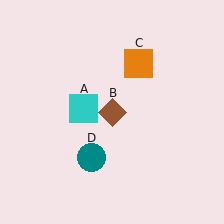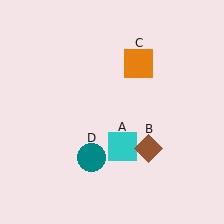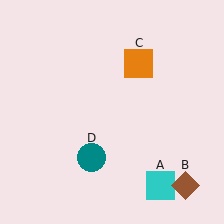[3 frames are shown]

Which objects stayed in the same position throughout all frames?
Orange square (object C) and teal circle (object D) remained stationary.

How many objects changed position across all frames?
2 objects changed position: cyan square (object A), brown diamond (object B).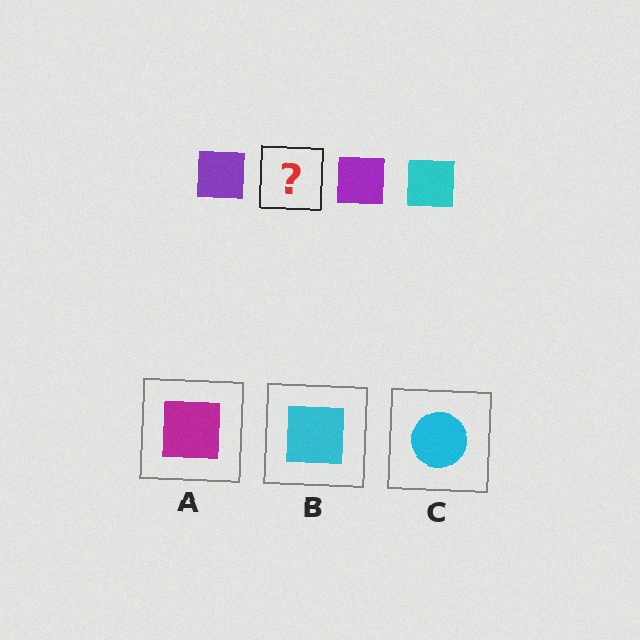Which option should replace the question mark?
Option B.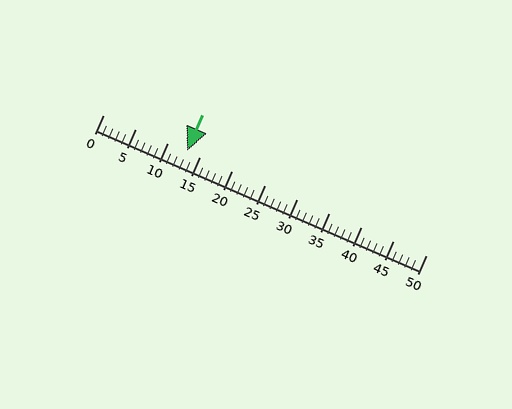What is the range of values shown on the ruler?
The ruler shows values from 0 to 50.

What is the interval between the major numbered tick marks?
The major tick marks are spaced 5 units apart.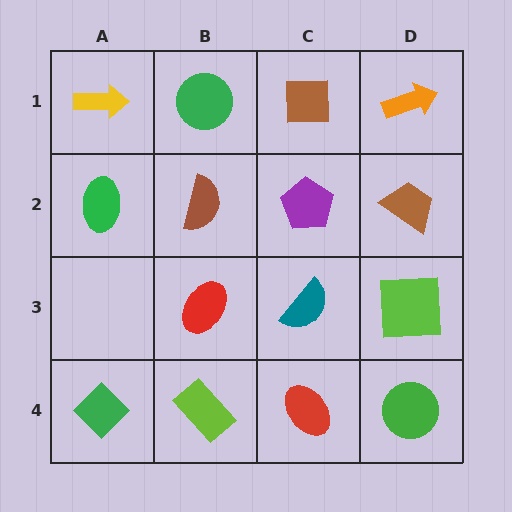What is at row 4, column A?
A green diamond.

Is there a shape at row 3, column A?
No, that cell is empty.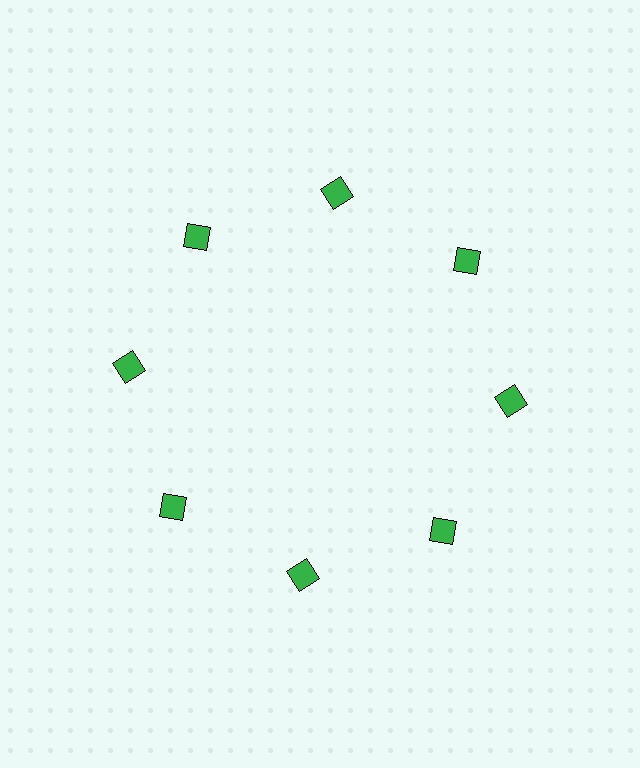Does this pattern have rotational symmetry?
Yes, this pattern has 8-fold rotational symmetry. It looks the same after rotating 45 degrees around the center.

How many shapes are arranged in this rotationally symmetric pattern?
There are 8 shapes, arranged in 8 groups of 1.